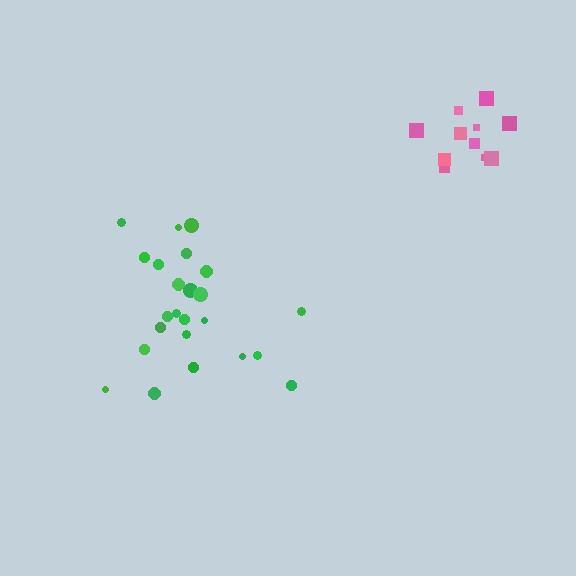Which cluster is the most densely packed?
Pink.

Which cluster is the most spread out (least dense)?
Green.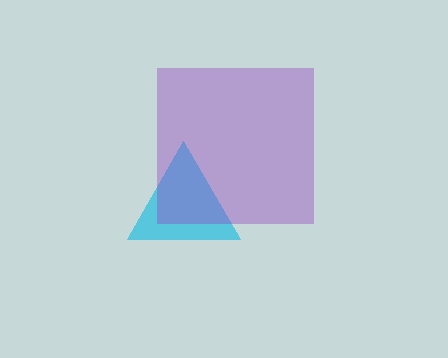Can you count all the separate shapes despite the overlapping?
Yes, there are 2 separate shapes.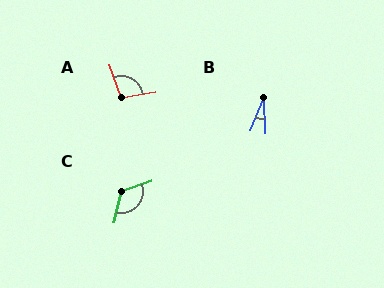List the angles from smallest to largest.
B (25°), A (100°), C (123°).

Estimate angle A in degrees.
Approximately 100 degrees.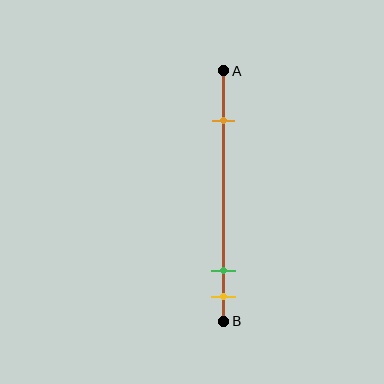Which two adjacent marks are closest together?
The green and yellow marks are the closest adjacent pair.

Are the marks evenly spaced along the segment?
No, the marks are not evenly spaced.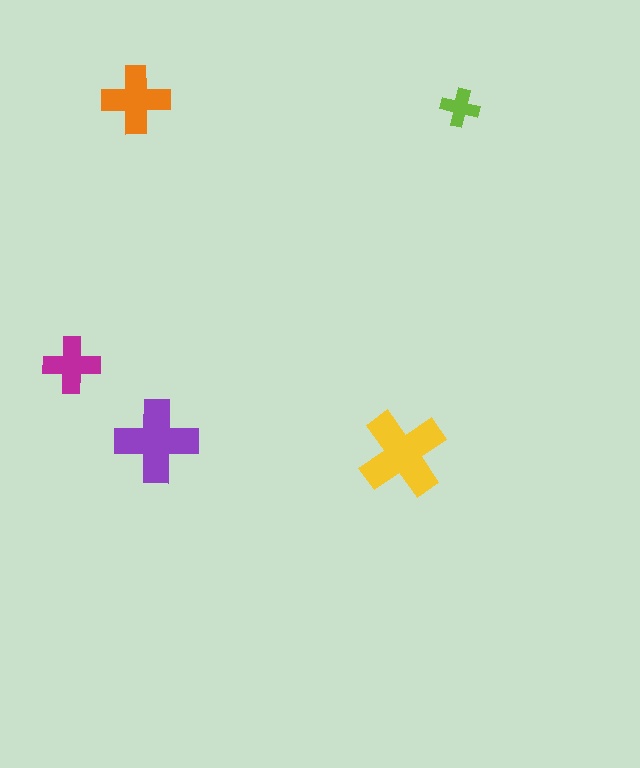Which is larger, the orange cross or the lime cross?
The orange one.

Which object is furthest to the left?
The magenta cross is leftmost.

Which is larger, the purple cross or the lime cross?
The purple one.